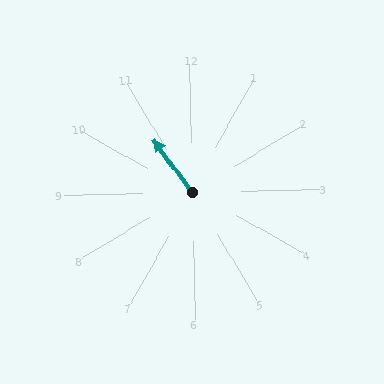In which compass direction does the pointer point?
Northwest.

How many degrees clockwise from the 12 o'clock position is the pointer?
Approximately 325 degrees.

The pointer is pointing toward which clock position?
Roughly 11 o'clock.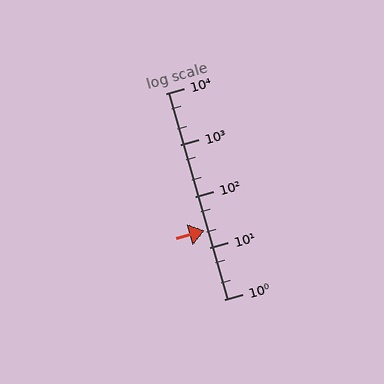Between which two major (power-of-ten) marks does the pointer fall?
The pointer is between 10 and 100.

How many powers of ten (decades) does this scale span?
The scale spans 4 decades, from 1 to 10000.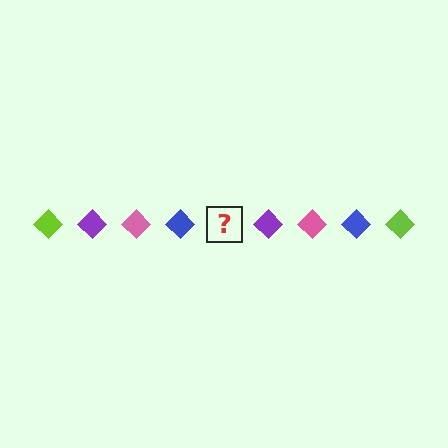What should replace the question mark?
The question mark should be replaced with a lime diamond.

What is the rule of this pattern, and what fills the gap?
The rule is that the pattern cycles through lime, purple, pink, blue diamonds. The gap should be filled with a lime diamond.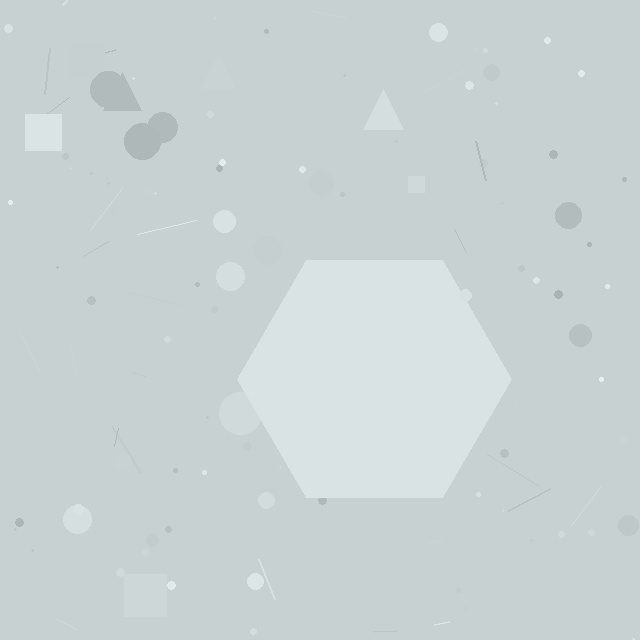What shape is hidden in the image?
A hexagon is hidden in the image.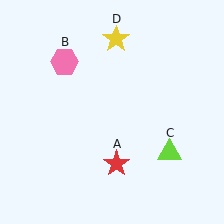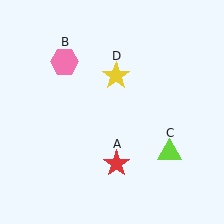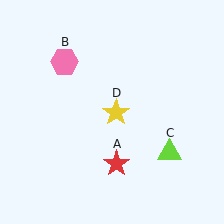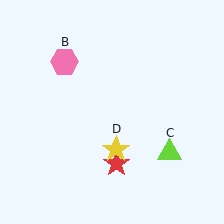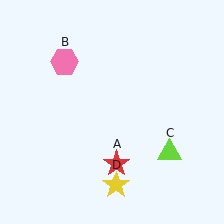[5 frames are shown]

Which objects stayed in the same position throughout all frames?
Red star (object A) and pink hexagon (object B) and lime triangle (object C) remained stationary.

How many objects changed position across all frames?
1 object changed position: yellow star (object D).